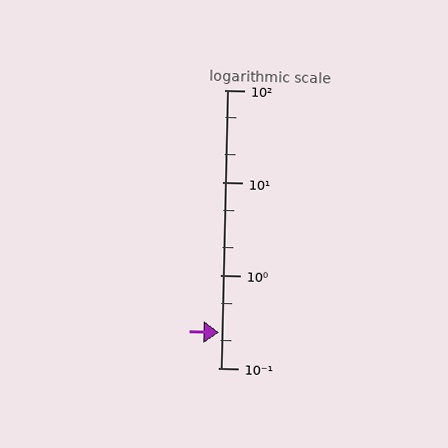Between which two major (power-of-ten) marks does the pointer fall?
The pointer is between 0.1 and 1.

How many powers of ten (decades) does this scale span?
The scale spans 3 decades, from 0.1 to 100.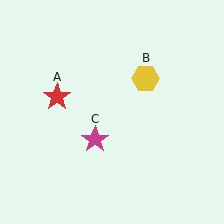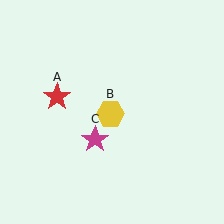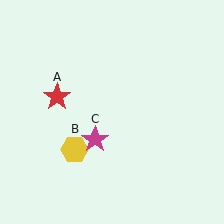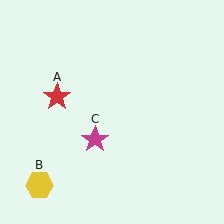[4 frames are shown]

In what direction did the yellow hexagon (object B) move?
The yellow hexagon (object B) moved down and to the left.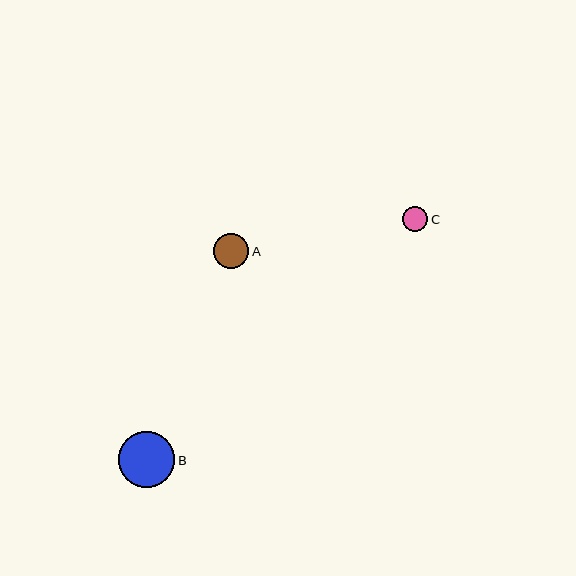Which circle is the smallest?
Circle C is the smallest with a size of approximately 25 pixels.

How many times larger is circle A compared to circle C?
Circle A is approximately 1.4 times the size of circle C.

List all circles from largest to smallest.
From largest to smallest: B, A, C.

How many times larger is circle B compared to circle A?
Circle B is approximately 1.6 times the size of circle A.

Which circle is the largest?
Circle B is the largest with a size of approximately 56 pixels.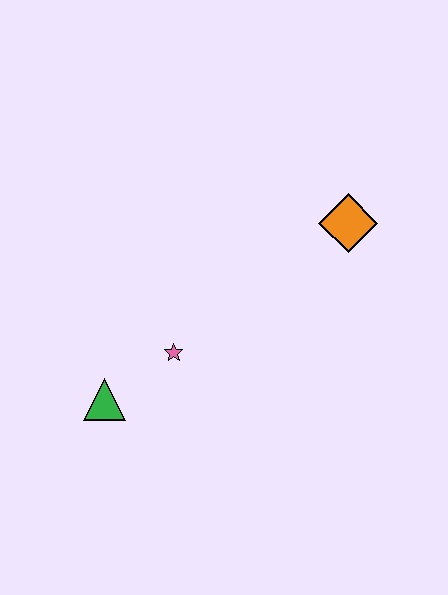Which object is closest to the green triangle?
The pink star is closest to the green triangle.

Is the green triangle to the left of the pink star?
Yes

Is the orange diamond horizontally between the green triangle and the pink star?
No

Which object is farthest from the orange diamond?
The green triangle is farthest from the orange diamond.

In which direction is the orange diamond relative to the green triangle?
The orange diamond is to the right of the green triangle.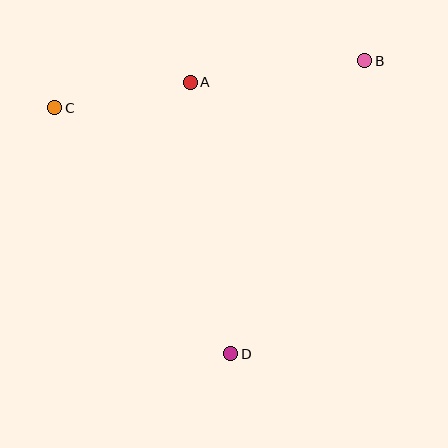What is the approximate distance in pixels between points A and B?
The distance between A and B is approximately 176 pixels.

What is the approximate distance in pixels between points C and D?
The distance between C and D is approximately 302 pixels.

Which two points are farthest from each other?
Points B and D are farthest from each other.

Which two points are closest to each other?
Points A and C are closest to each other.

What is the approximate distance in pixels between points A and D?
The distance between A and D is approximately 275 pixels.